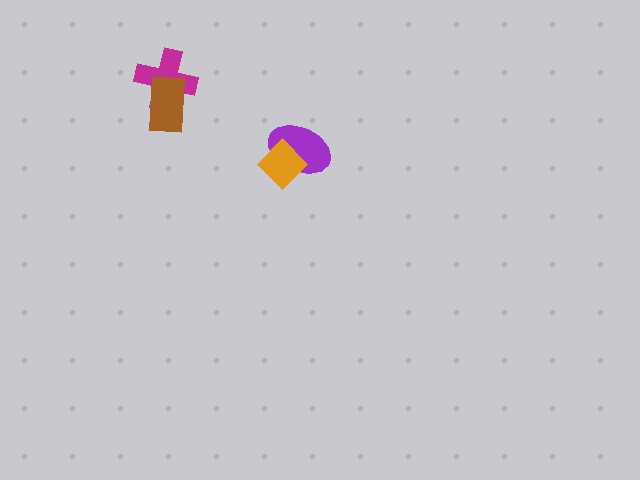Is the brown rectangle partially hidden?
No, no other shape covers it.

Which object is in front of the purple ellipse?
The orange diamond is in front of the purple ellipse.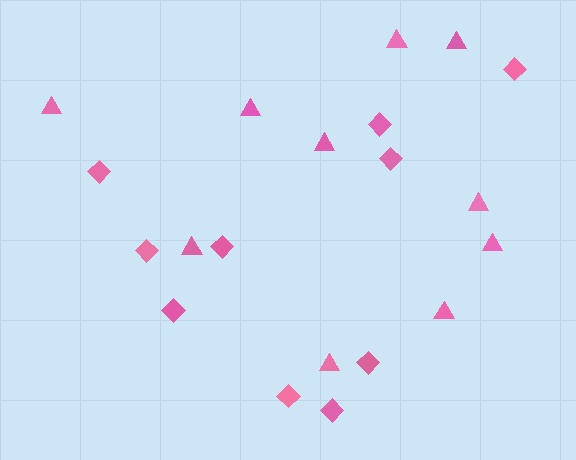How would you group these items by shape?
There are 2 groups: one group of triangles (10) and one group of diamonds (10).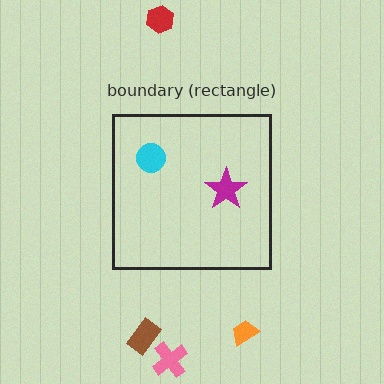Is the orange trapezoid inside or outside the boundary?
Outside.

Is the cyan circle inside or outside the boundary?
Inside.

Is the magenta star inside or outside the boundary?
Inside.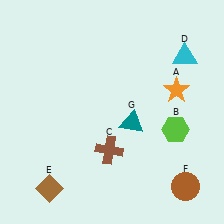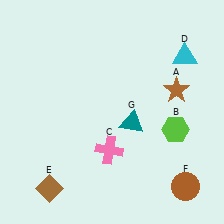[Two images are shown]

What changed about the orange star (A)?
In Image 1, A is orange. In Image 2, it changed to brown.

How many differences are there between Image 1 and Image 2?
There are 2 differences between the two images.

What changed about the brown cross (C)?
In Image 1, C is brown. In Image 2, it changed to pink.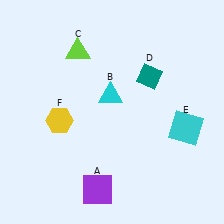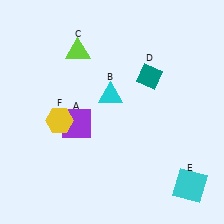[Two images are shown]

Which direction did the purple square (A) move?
The purple square (A) moved up.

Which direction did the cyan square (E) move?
The cyan square (E) moved down.